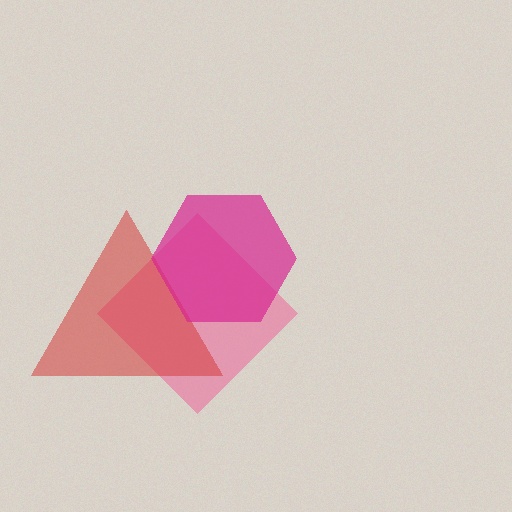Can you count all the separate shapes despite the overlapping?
Yes, there are 3 separate shapes.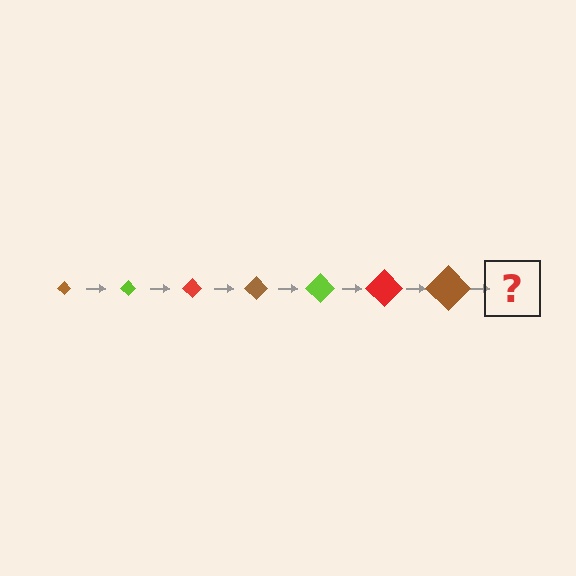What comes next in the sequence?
The next element should be a lime diamond, larger than the previous one.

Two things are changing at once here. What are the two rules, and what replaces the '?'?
The two rules are that the diamond grows larger each step and the color cycles through brown, lime, and red. The '?' should be a lime diamond, larger than the previous one.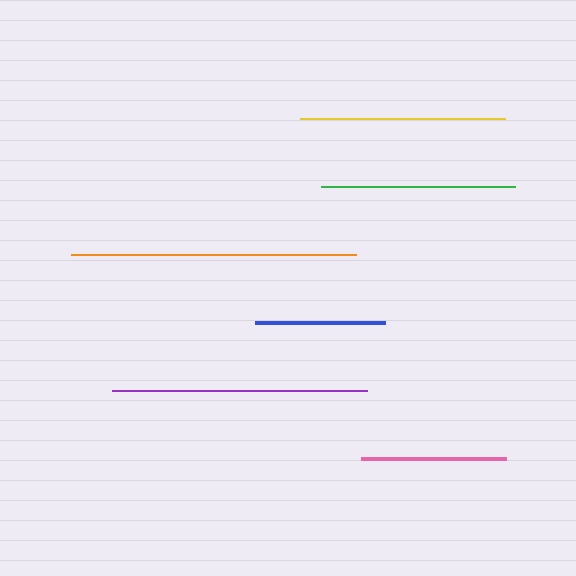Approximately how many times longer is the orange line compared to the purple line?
The orange line is approximately 1.1 times the length of the purple line.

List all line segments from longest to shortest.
From longest to shortest: orange, purple, yellow, green, pink, blue.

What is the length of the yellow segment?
The yellow segment is approximately 205 pixels long.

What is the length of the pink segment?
The pink segment is approximately 145 pixels long.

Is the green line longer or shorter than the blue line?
The green line is longer than the blue line.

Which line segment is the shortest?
The blue line is the shortest at approximately 130 pixels.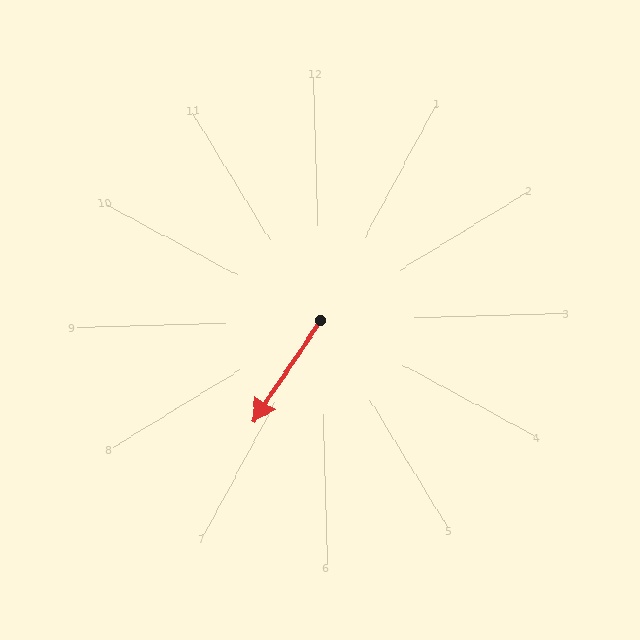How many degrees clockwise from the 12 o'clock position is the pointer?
Approximately 215 degrees.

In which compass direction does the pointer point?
Southwest.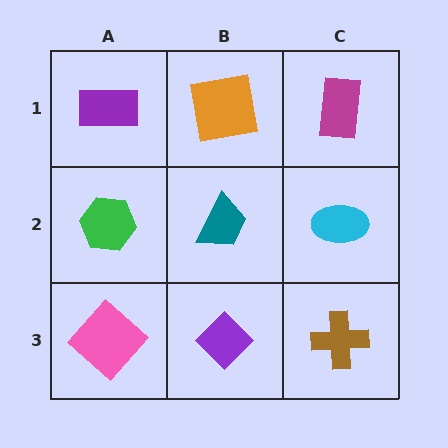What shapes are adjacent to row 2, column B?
An orange square (row 1, column B), a purple diamond (row 3, column B), a green hexagon (row 2, column A), a cyan ellipse (row 2, column C).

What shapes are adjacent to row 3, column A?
A green hexagon (row 2, column A), a purple diamond (row 3, column B).